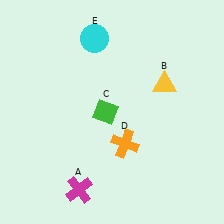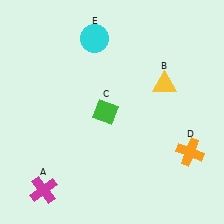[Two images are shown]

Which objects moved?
The objects that moved are: the magenta cross (A), the orange cross (D).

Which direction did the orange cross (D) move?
The orange cross (D) moved right.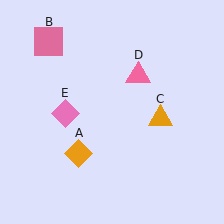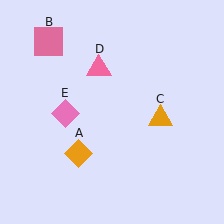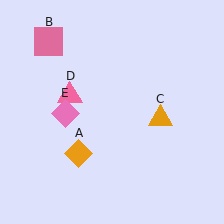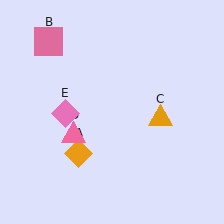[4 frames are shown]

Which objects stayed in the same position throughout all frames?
Orange diamond (object A) and pink square (object B) and orange triangle (object C) and pink diamond (object E) remained stationary.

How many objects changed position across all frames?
1 object changed position: pink triangle (object D).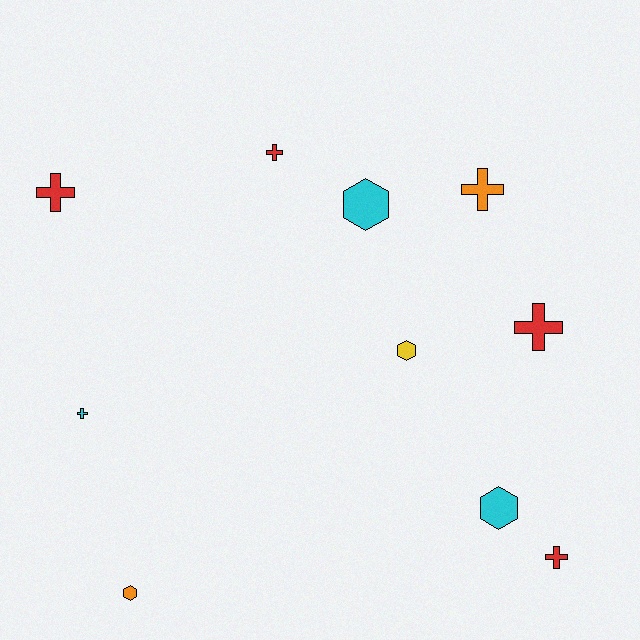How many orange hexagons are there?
There is 1 orange hexagon.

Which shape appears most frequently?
Cross, with 6 objects.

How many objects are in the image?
There are 10 objects.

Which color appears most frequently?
Red, with 4 objects.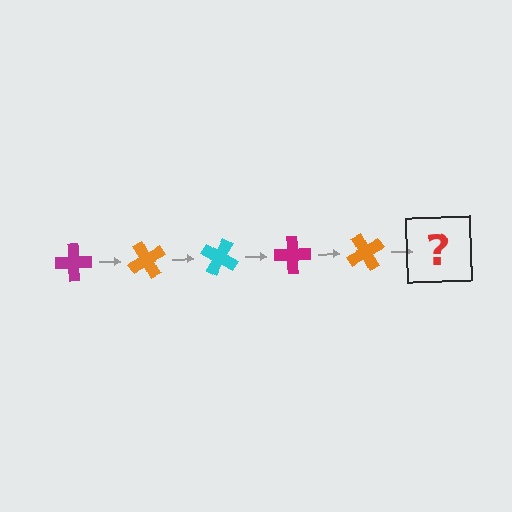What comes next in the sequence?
The next element should be a cyan cross, rotated 300 degrees from the start.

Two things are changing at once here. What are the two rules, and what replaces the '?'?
The two rules are that it rotates 60 degrees each step and the color cycles through magenta, orange, and cyan. The '?' should be a cyan cross, rotated 300 degrees from the start.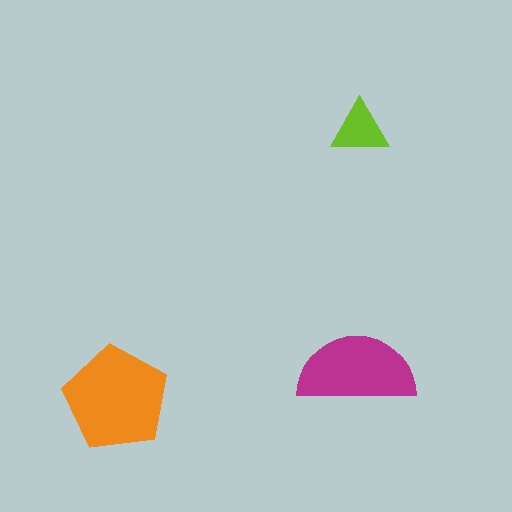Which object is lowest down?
The orange pentagon is bottommost.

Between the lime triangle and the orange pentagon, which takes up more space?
The orange pentagon.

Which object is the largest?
The orange pentagon.